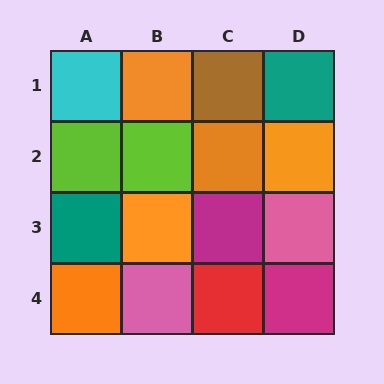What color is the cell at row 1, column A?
Cyan.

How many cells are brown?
1 cell is brown.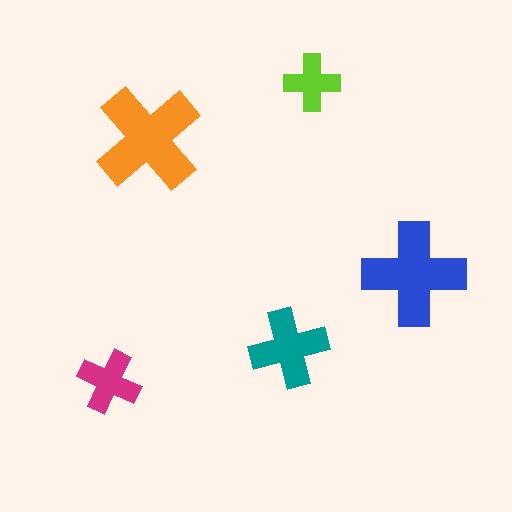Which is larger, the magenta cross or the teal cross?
The teal one.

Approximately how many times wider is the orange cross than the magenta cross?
About 1.5 times wider.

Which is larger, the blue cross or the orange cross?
The orange one.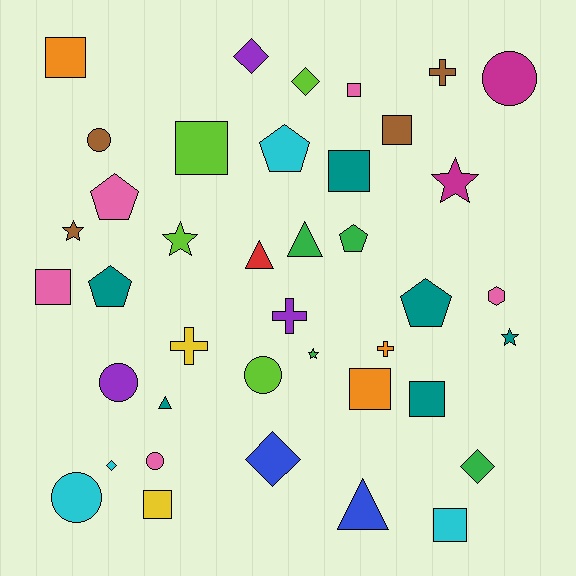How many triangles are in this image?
There are 4 triangles.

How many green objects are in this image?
There are 4 green objects.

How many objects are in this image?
There are 40 objects.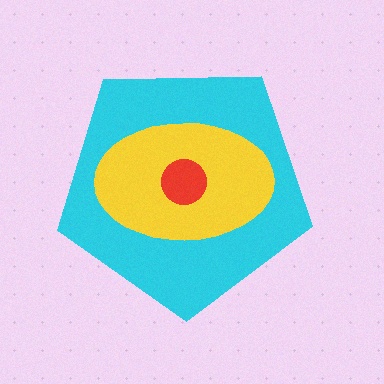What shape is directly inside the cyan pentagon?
The yellow ellipse.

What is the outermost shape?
The cyan pentagon.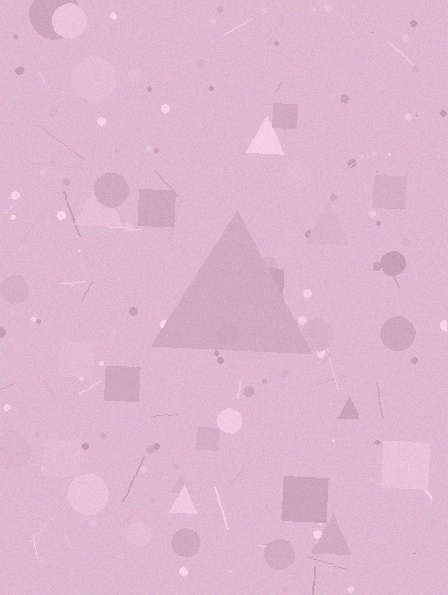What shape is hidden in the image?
A triangle is hidden in the image.